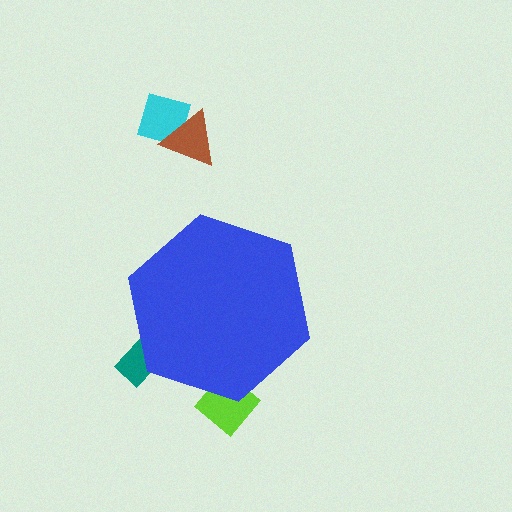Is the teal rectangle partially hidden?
Yes, the teal rectangle is partially hidden behind the blue hexagon.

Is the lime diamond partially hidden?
Yes, the lime diamond is partially hidden behind the blue hexagon.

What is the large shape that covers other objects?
A blue hexagon.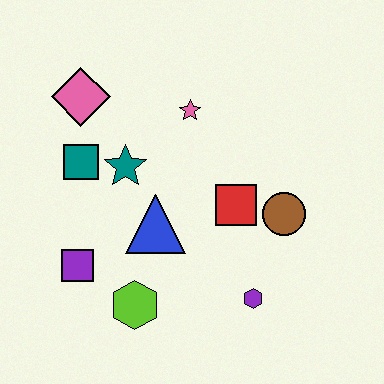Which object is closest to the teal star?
The teal square is closest to the teal star.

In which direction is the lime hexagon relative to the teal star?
The lime hexagon is below the teal star.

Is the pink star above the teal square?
Yes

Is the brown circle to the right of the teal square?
Yes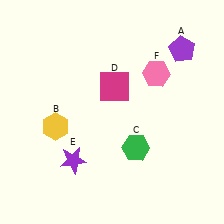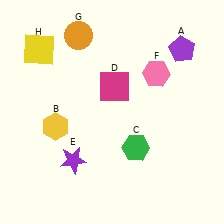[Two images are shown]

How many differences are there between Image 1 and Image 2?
There are 2 differences between the two images.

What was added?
An orange circle (G), a yellow square (H) were added in Image 2.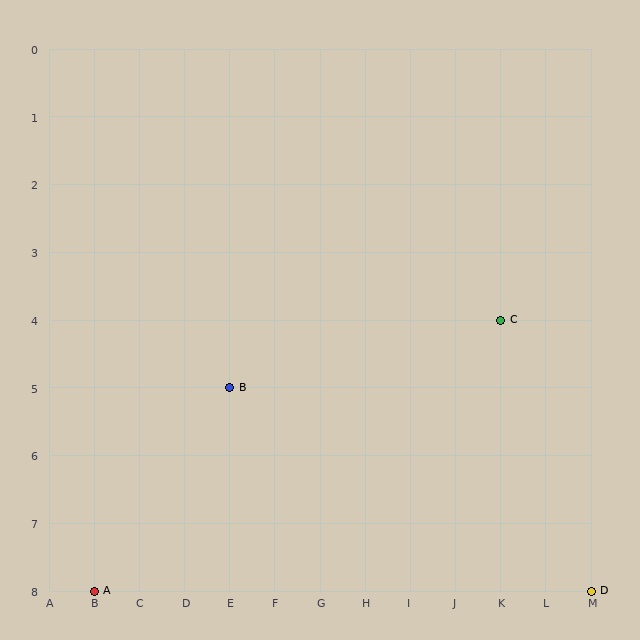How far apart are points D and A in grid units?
Points D and A are 11 columns apart.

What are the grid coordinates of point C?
Point C is at grid coordinates (K, 4).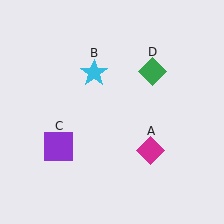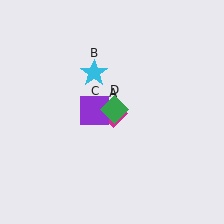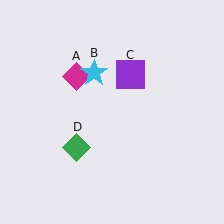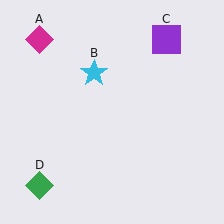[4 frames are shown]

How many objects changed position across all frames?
3 objects changed position: magenta diamond (object A), purple square (object C), green diamond (object D).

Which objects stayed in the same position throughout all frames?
Cyan star (object B) remained stationary.